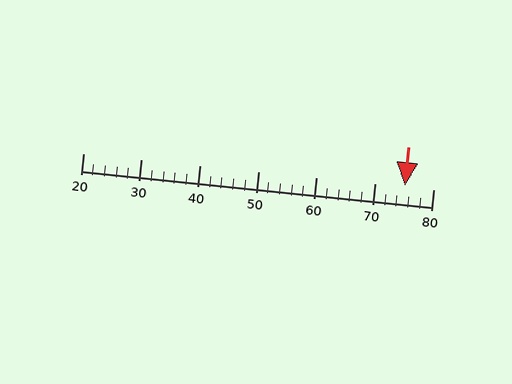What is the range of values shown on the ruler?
The ruler shows values from 20 to 80.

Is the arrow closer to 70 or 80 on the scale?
The arrow is closer to 80.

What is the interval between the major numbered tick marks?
The major tick marks are spaced 10 units apart.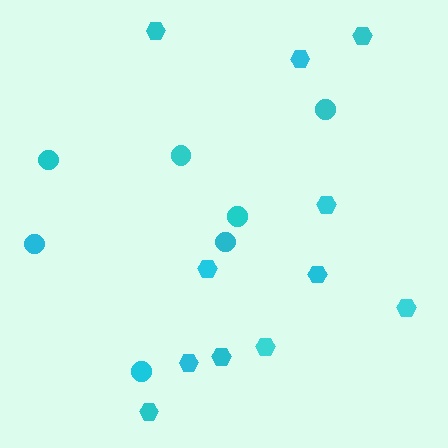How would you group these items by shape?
There are 2 groups: one group of hexagons (11) and one group of circles (7).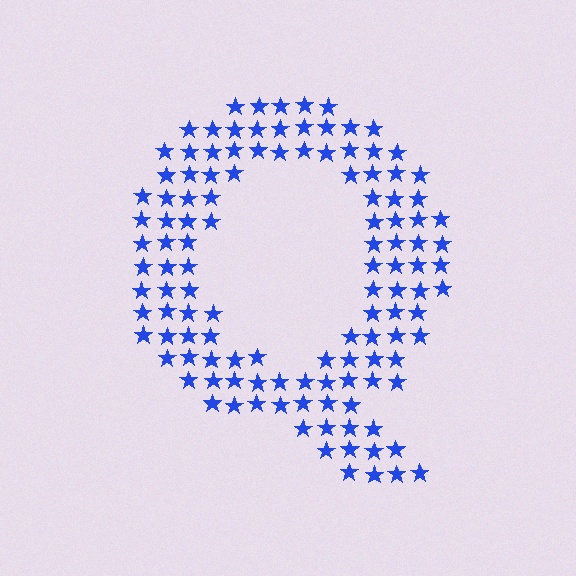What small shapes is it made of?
It is made of small stars.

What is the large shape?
The large shape is the letter Q.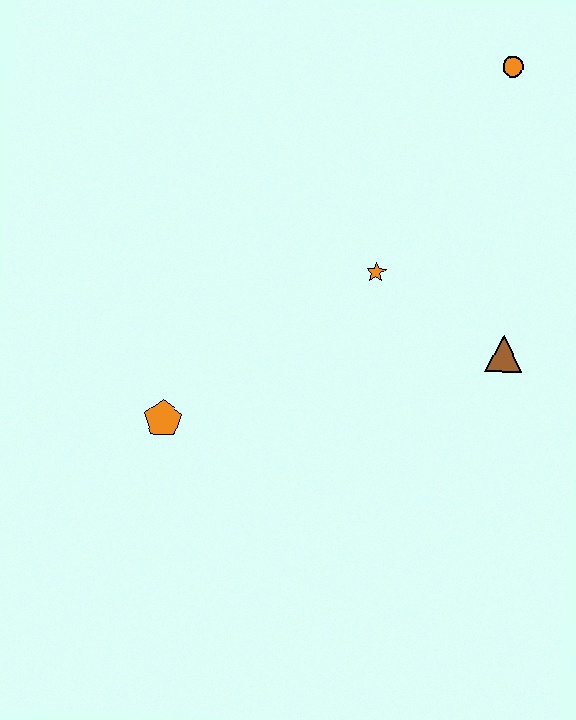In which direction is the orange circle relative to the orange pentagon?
The orange circle is above the orange pentagon.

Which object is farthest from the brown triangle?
The orange pentagon is farthest from the brown triangle.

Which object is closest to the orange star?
The brown triangle is closest to the orange star.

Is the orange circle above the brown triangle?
Yes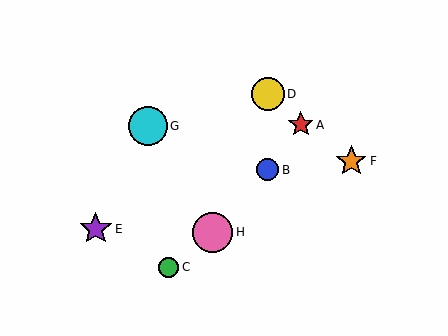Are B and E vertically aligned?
No, B is at x≈268 and E is at x≈96.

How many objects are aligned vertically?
2 objects (B, D) are aligned vertically.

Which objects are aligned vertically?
Objects B, D are aligned vertically.